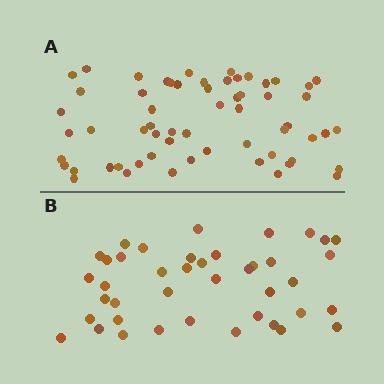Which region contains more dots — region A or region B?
Region A (the top region) has more dots.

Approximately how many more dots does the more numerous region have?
Region A has approximately 20 more dots than region B.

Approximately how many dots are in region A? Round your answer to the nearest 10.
About 60 dots.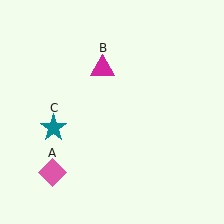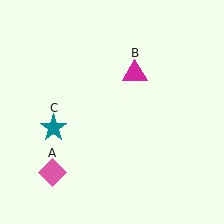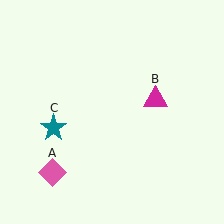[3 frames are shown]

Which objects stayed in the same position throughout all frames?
Pink diamond (object A) and teal star (object C) remained stationary.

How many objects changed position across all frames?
1 object changed position: magenta triangle (object B).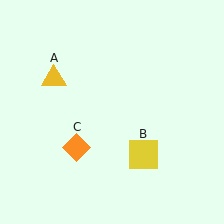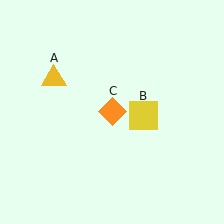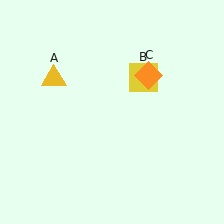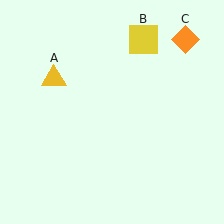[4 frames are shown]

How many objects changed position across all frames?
2 objects changed position: yellow square (object B), orange diamond (object C).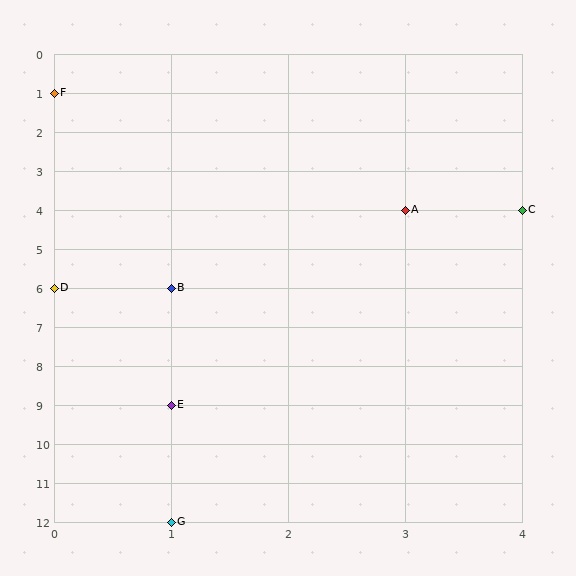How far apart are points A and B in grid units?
Points A and B are 2 columns and 2 rows apart (about 2.8 grid units diagonally).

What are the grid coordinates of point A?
Point A is at grid coordinates (3, 4).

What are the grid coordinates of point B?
Point B is at grid coordinates (1, 6).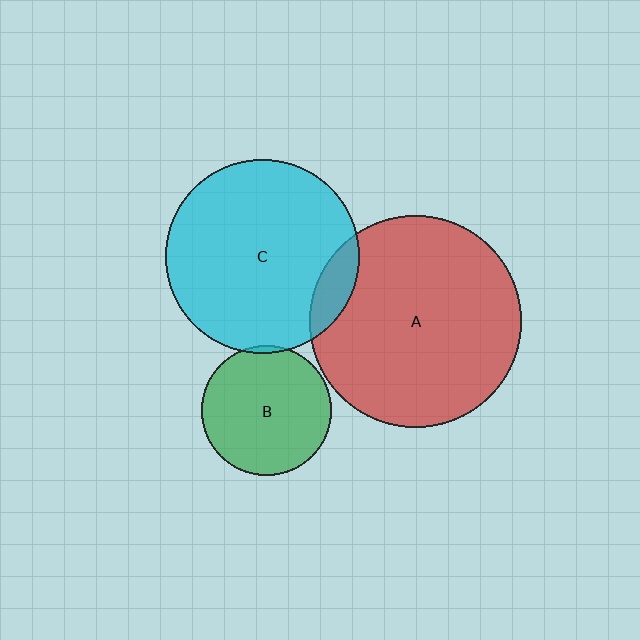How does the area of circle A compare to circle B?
Approximately 2.6 times.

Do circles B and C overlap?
Yes.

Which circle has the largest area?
Circle A (red).